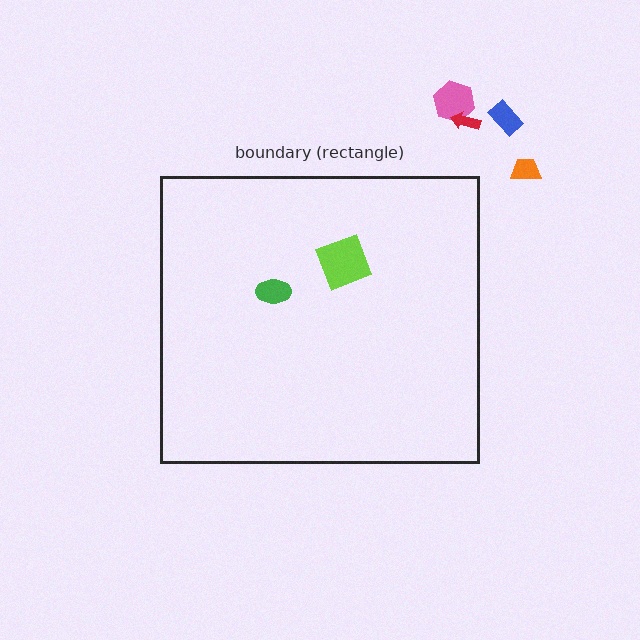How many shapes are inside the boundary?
2 inside, 4 outside.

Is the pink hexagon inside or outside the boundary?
Outside.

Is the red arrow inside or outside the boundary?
Outside.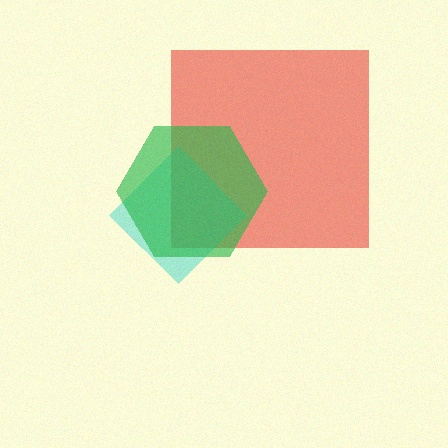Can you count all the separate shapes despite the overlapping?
Yes, there are 3 separate shapes.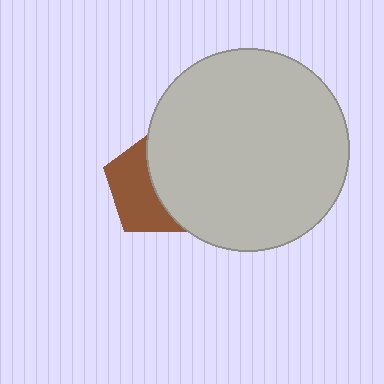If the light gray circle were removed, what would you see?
You would see the complete brown pentagon.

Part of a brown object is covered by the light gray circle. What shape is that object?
It is a pentagon.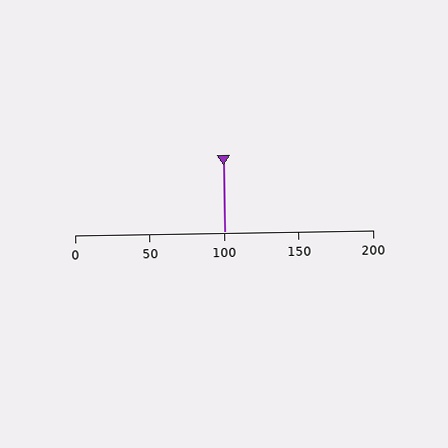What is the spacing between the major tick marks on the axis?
The major ticks are spaced 50 apart.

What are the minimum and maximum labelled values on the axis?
The axis runs from 0 to 200.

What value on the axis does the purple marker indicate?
The marker indicates approximately 100.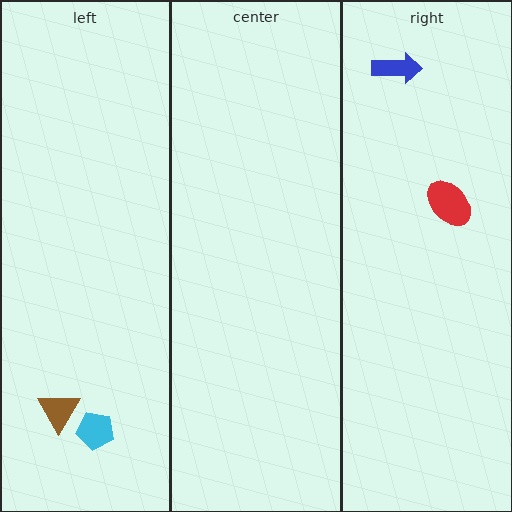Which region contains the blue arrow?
The right region.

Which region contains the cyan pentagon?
The left region.